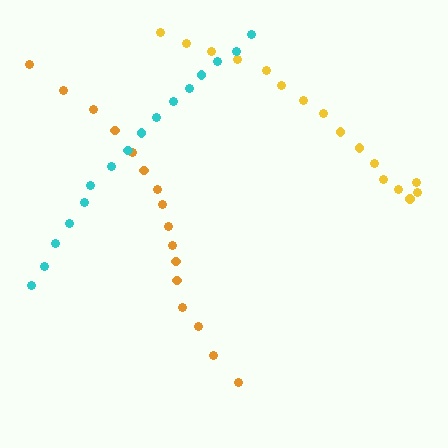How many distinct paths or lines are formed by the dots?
There are 3 distinct paths.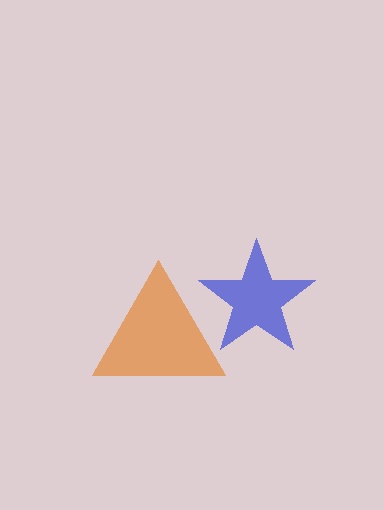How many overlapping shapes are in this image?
There are 2 overlapping shapes in the image.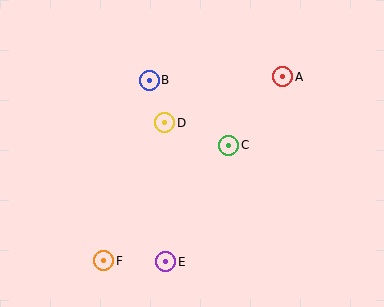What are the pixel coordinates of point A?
Point A is at (283, 77).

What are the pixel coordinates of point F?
Point F is at (104, 261).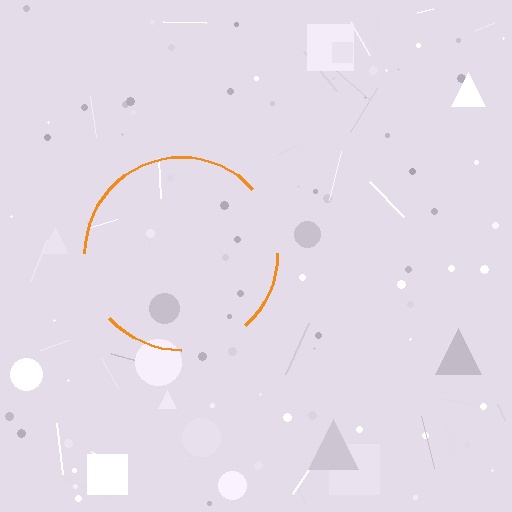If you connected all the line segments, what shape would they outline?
They would outline a circle.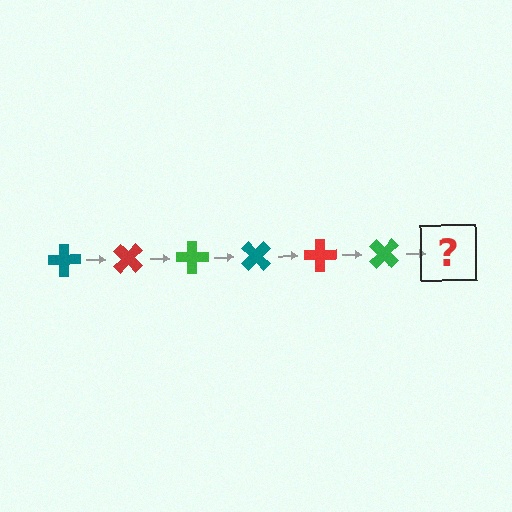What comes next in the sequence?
The next element should be a teal cross, rotated 270 degrees from the start.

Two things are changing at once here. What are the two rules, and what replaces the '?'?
The two rules are that it rotates 45 degrees each step and the color cycles through teal, red, and green. The '?' should be a teal cross, rotated 270 degrees from the start.